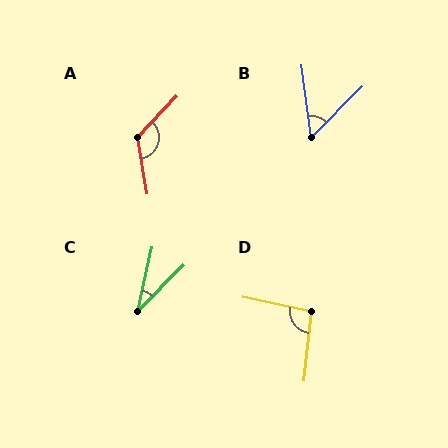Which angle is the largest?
A, at approximately 127 degrees.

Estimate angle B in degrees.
Approximately 53 degrees.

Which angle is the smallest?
C, at approximately 32 degrees.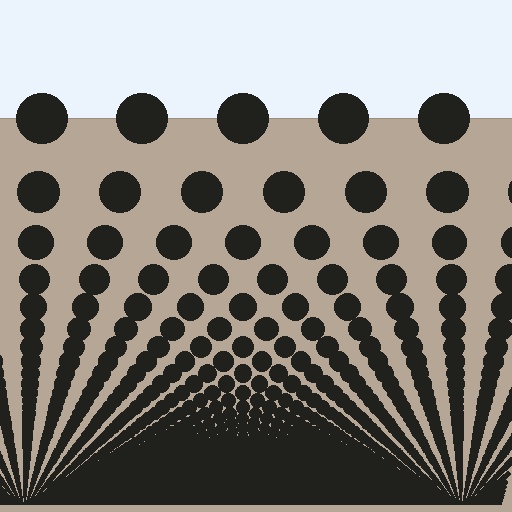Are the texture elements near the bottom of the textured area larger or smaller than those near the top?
Smaller. The gradient is inverted — elements near the bottom are smaller and denser.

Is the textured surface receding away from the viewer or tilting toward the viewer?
The surface appears to tilt toward the viewer. Texture elements get larger and sparser toward the top.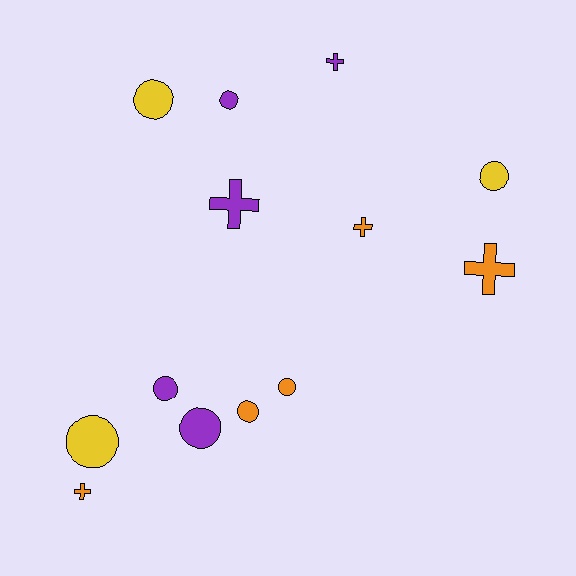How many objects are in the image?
There are 13 objects.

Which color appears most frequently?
Purple, with 5 objects.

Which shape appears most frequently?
Circle, with 8 objects.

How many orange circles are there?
There are 2 orange circles.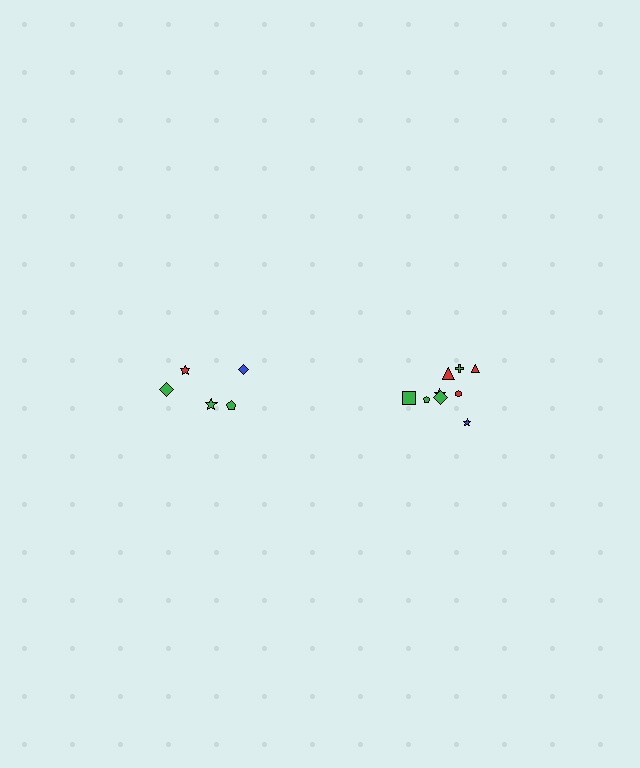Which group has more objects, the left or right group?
The right group.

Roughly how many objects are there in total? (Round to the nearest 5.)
Roughly 15 objects in total.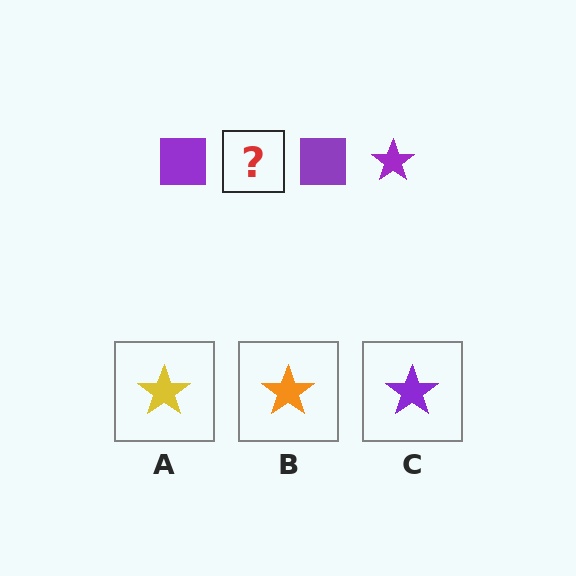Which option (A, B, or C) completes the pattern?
C.